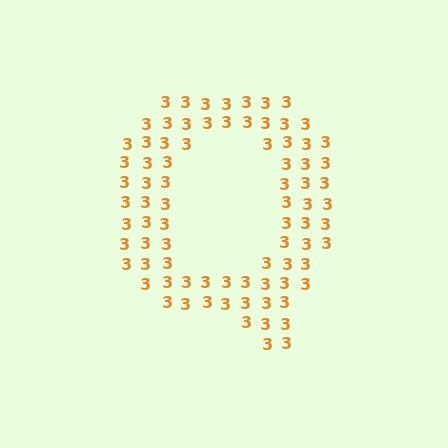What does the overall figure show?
The overall figure shows the letter Q.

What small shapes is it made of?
It is made of small digit 3's.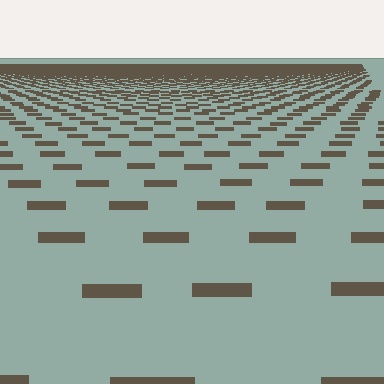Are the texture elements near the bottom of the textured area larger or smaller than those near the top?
Larger. Near the bottom, elements are closer to the viewer and appear at a bigger on-screen size.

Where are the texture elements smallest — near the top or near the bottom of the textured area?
Near the top.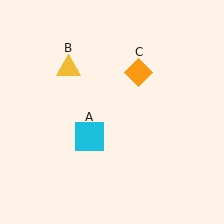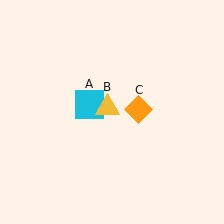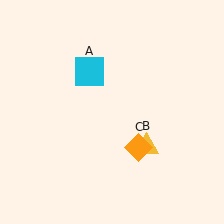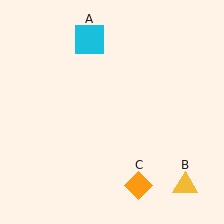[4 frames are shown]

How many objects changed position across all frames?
3 objects changed position: cyan square (object A), yellow triangle (object B), orange diamond (object C).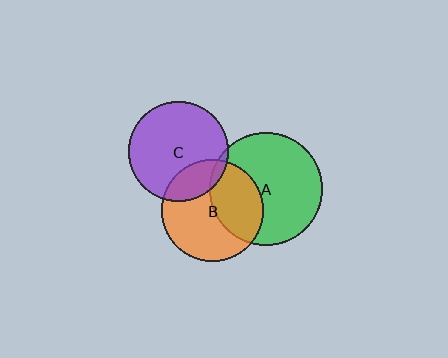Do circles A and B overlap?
Yes.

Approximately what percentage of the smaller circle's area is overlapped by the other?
Approximately 40%.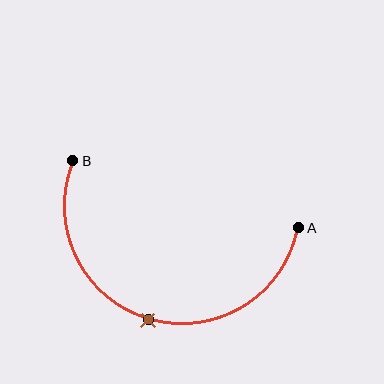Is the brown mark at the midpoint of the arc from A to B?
Yes. The brown mark lies on the arc at equal arc-length from both A and B — it is the arc midpoint.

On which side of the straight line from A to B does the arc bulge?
The arc bulges below the straight line connecting A and B.